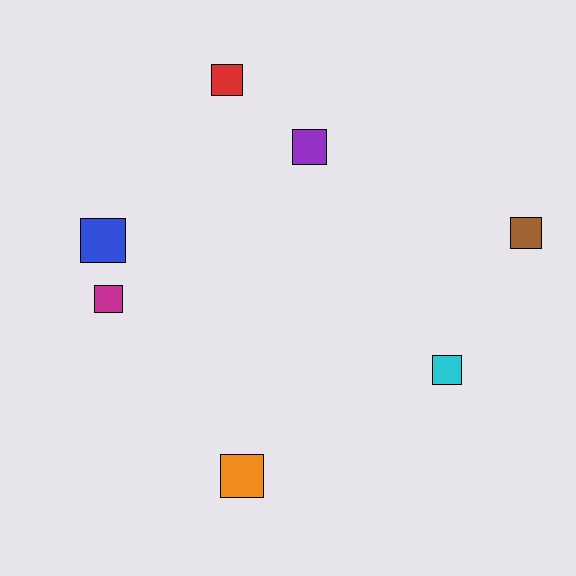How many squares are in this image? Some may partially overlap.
There are 7 squares.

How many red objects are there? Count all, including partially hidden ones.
There is 1 red object.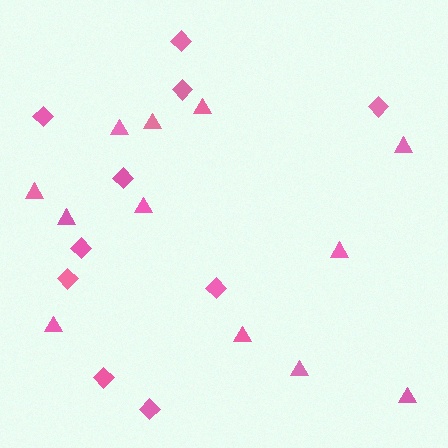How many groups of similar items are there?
There are 2 groups: one group of triangles (12) and one group of diamonds (10).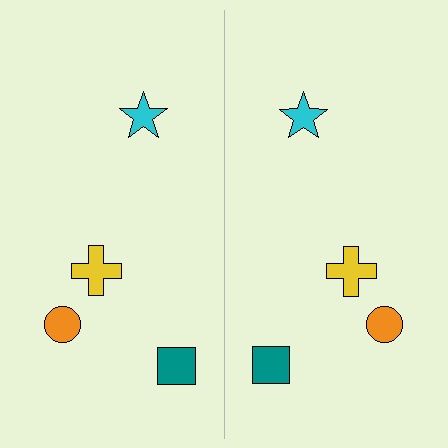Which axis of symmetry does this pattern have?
The pattern has a vertical axis of symmetry running through the center of the image.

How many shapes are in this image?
There are 8 shapes in this image.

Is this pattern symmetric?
Yes, this pattern has bilateral (reflection) symmetry.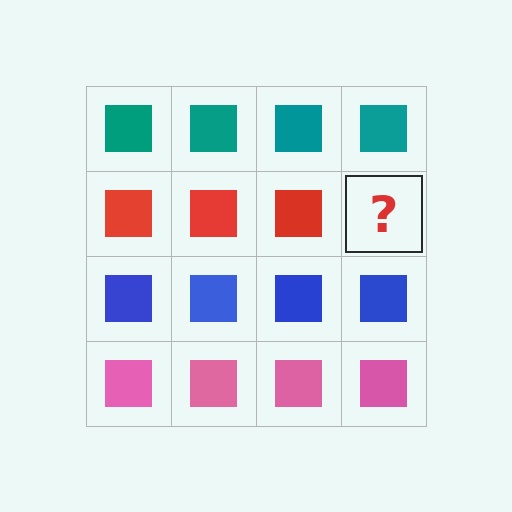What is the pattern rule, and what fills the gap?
The rule is that each row has a consistent color. The gap should be filled with a red square.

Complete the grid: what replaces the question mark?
The question mark should be replaced with a red square.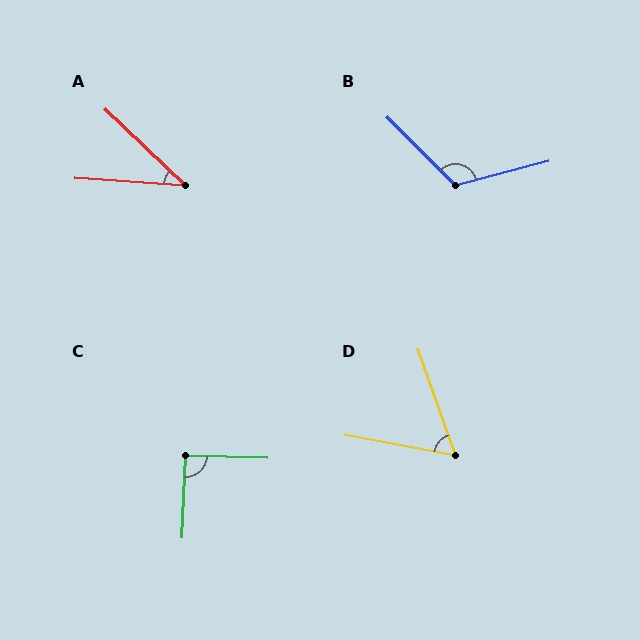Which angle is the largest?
B, at approximately 120 degrees.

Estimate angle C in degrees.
Approximately 91 degrees.